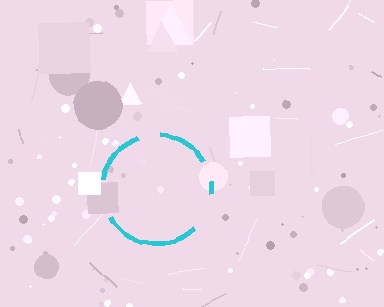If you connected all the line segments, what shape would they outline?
They would outline a circle.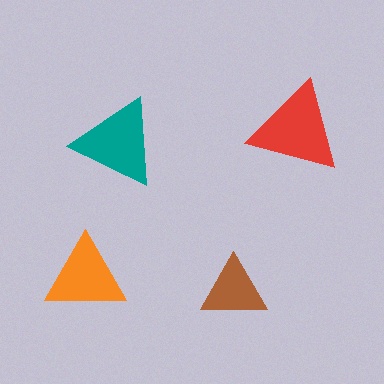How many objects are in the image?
There are 4 objects in the image.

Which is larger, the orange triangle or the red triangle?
The red one.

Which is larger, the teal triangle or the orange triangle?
The teal one.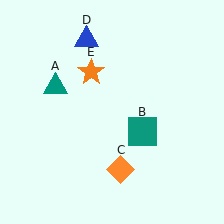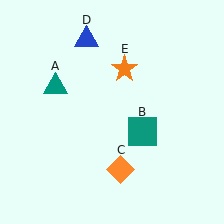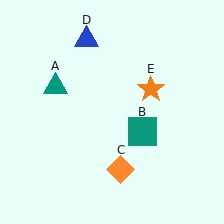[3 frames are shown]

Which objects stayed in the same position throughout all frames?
Teal triangle (object A) and teal square (object B) and orange diamond (object C) and blue triangle (object D) remained stationary.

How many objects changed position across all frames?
1 object changed position: orange star (object E).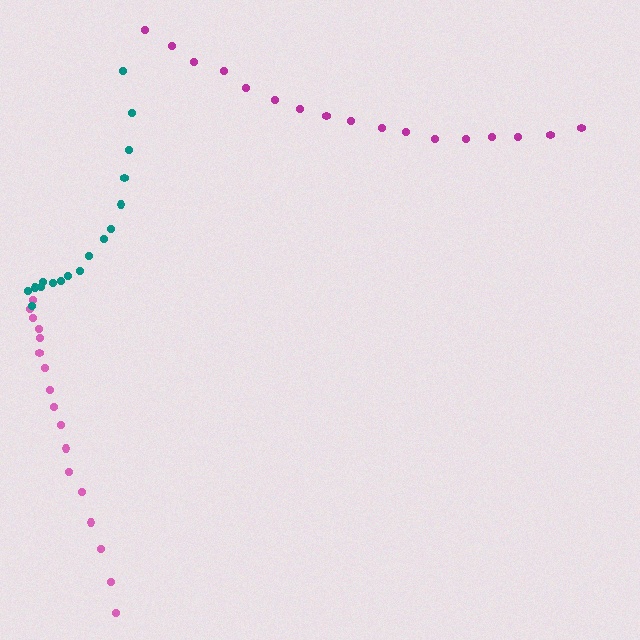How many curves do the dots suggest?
There are 3 distinct paths.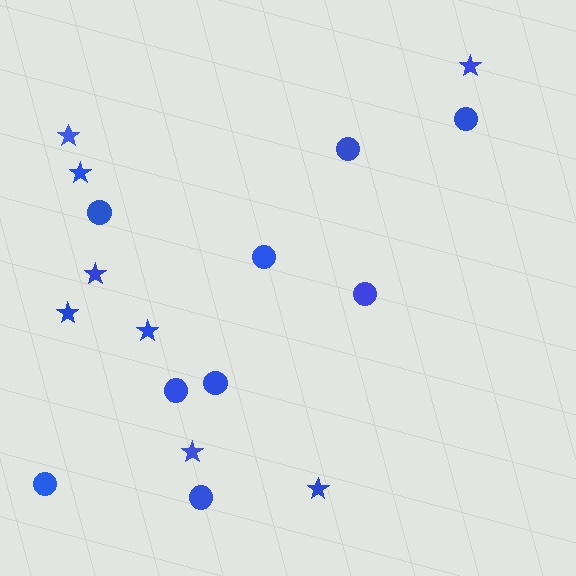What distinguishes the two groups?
There are 2 groups: one group of stars (8) and one group of circles (9).